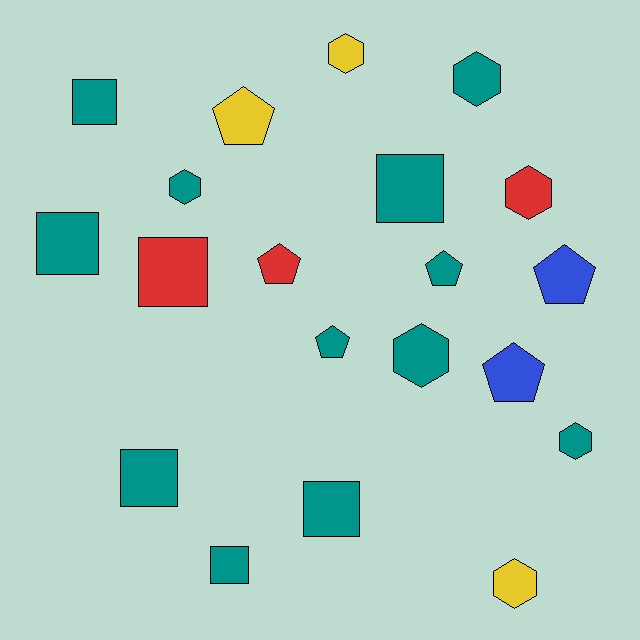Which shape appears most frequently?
Square, with 7 objects.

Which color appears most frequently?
Teal, with 12 objects.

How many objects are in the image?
There are 20 objects.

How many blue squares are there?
There are no blue squares.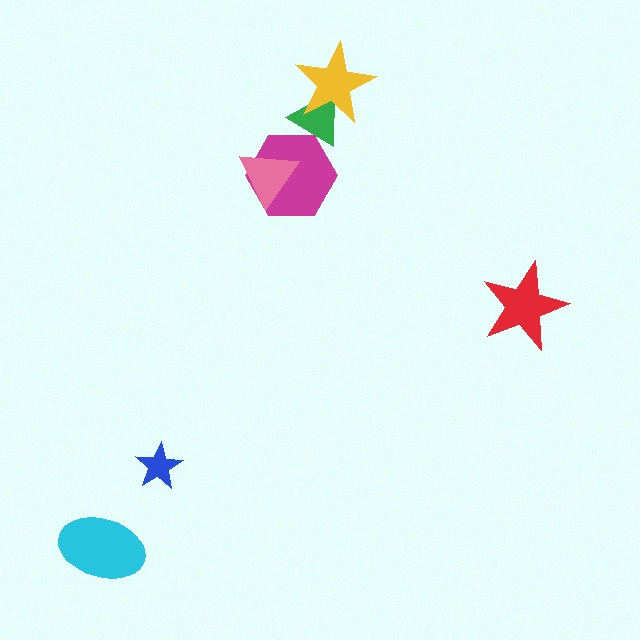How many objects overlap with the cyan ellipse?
0 objects overlap with the cyan ellipse.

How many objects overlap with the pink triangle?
1 object overlaps with the pink triangle.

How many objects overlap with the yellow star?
1 object overlaps with the yellow star.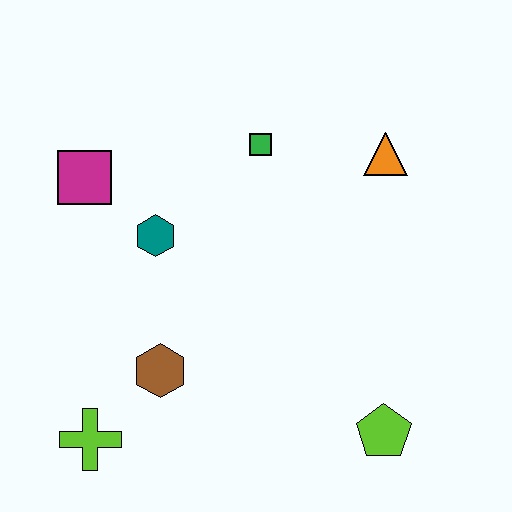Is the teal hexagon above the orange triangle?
No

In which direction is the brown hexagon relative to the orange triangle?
The brown hexagon is to the left of the orange triangle.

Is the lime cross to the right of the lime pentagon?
No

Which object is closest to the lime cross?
The brown hexagon is closest to the lime cross.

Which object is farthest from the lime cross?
The orange triangle is farthest from the lime cross.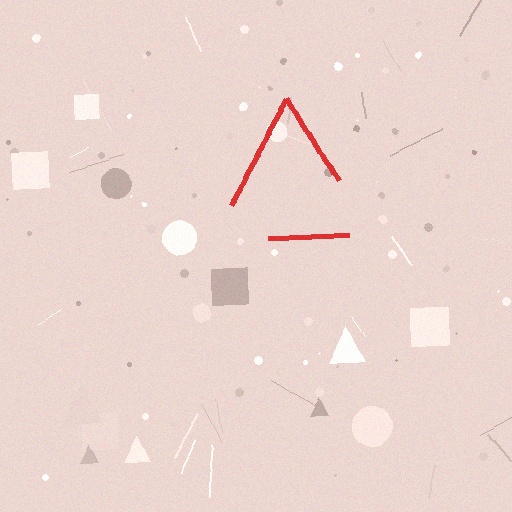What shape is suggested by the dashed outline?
The dashed outline suggests a triangle.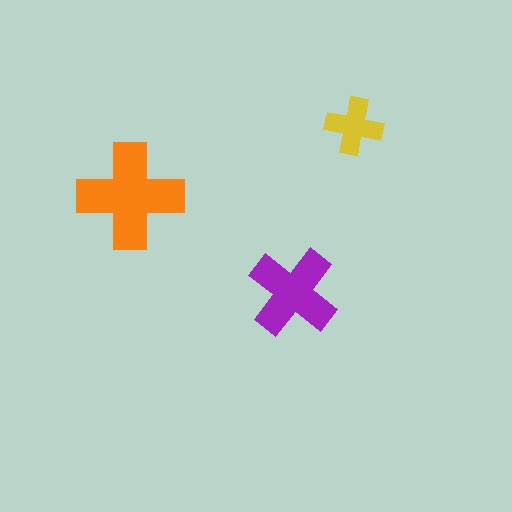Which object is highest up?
The yellow cross is topmost.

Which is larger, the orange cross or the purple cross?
The orange one.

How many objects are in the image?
There are 3 objects in the image.